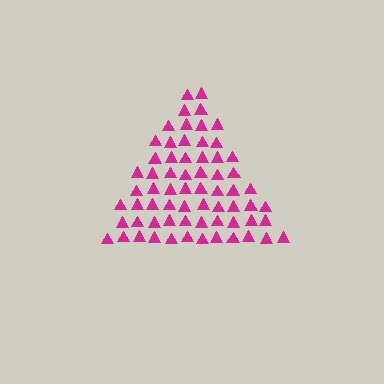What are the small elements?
The small elements are triangles.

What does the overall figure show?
The overall figure shows a triangle.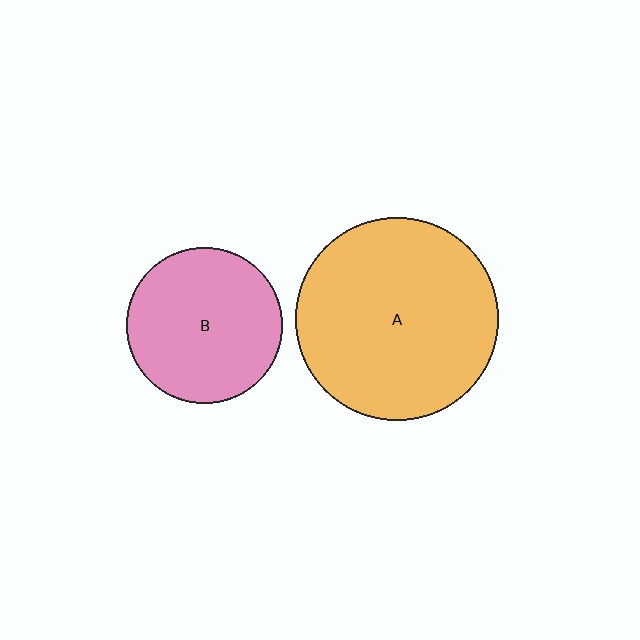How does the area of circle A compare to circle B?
Approximately 1.7 times.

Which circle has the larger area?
Circle A (orange).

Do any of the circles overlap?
No, none of the circles overlap.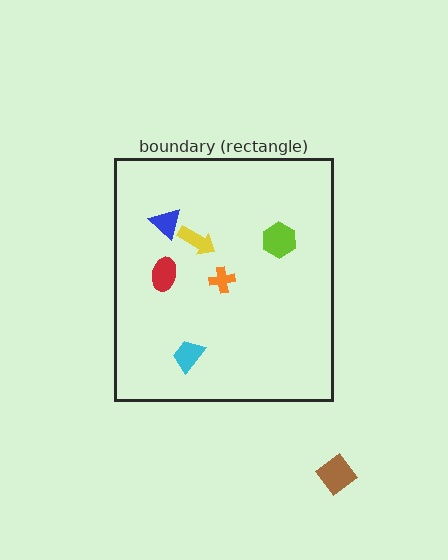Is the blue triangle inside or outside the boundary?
Inside.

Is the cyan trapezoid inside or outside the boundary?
Inside.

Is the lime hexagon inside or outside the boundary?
Inside.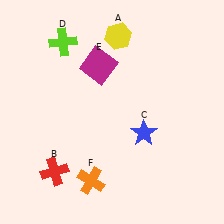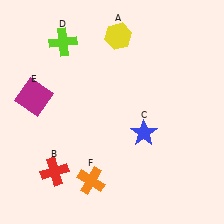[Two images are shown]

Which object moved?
The magenta square (E) moved left.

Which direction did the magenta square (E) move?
The magenta square (E) moved left.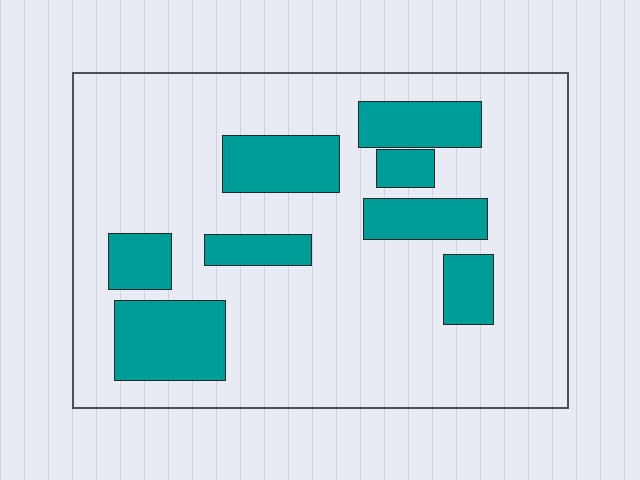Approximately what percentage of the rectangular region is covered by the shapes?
Approximately 25%.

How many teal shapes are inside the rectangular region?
8.